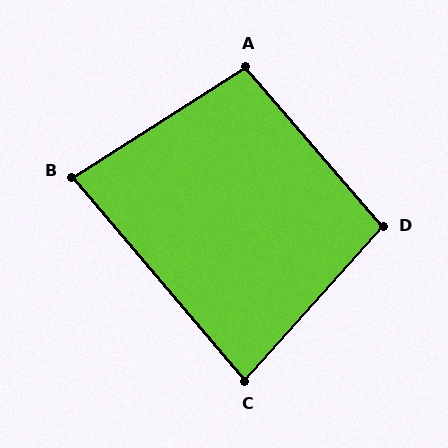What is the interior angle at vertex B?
Approximately 82 degrees (acute).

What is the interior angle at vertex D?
Approximately 98 degrees (obtuse).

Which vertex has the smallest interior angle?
C, at approximately 82 degrees.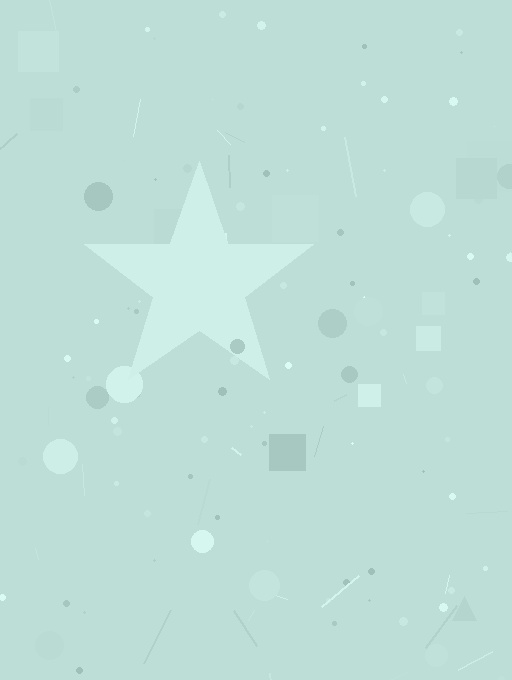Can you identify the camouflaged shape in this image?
The camouflaged shape is a star.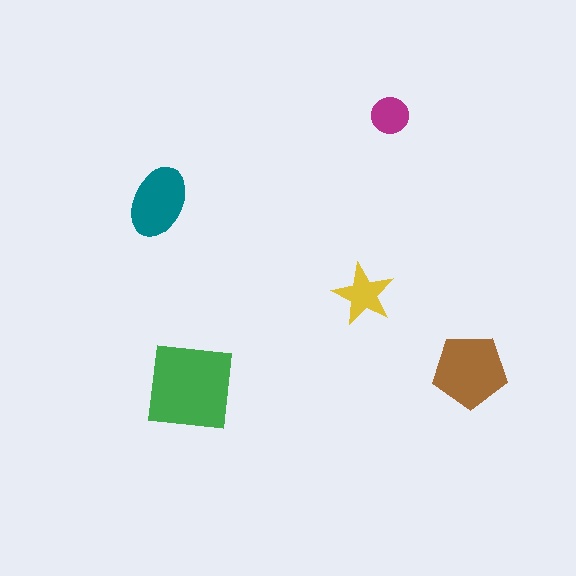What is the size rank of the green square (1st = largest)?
1st.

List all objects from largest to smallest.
The green square, the brown pentagon, the teal ellipse, the yellow star, the magenta circle.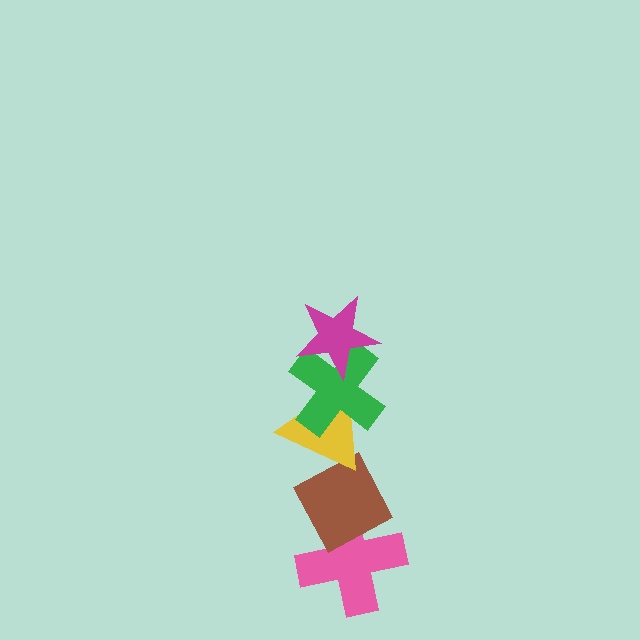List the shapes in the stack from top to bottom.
From top to bottom: the magenta star, the green cross, the yellow triangle, the brown diamond, the pink cross.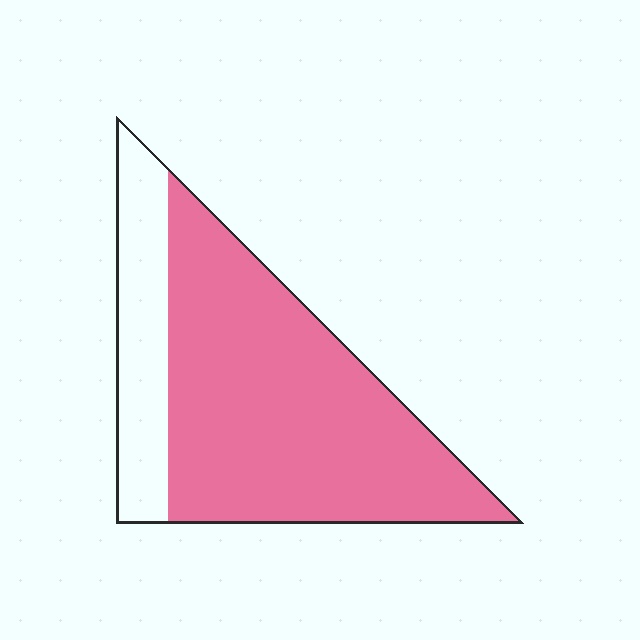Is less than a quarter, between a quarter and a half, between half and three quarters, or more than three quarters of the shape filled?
More than three quarters.